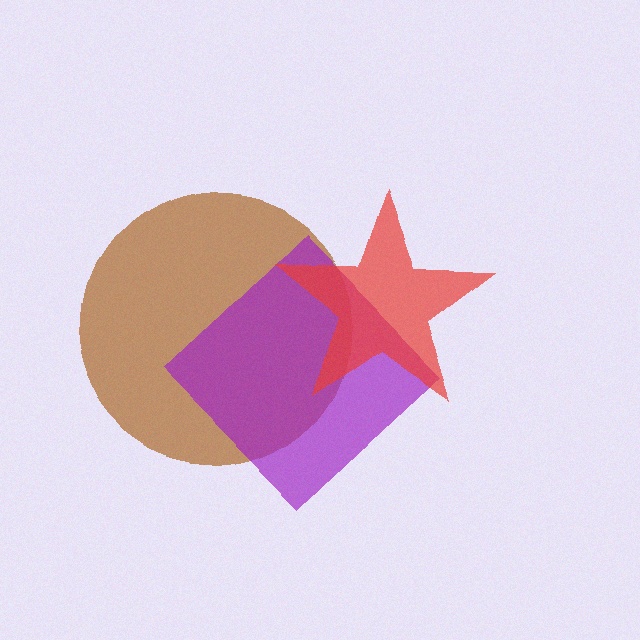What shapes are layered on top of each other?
The layered shapes are: a brown circle, a purple diamond, a red star.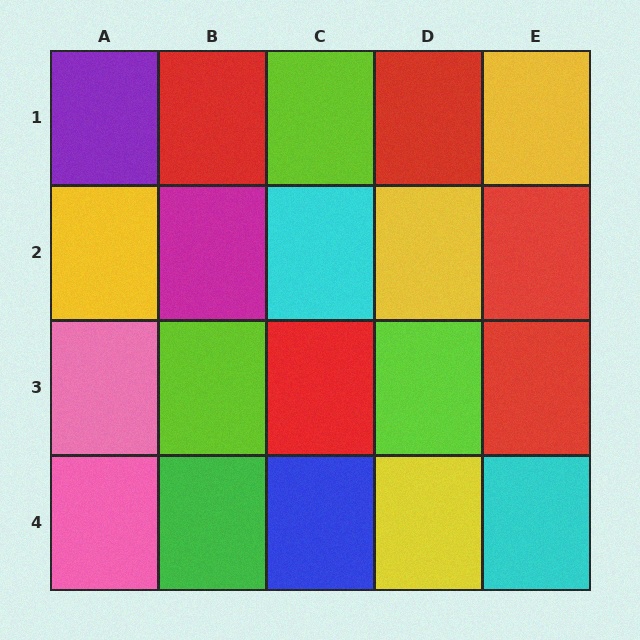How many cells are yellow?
4 cells are yellow.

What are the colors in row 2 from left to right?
Yellow, magenta, cyan, yellow, red.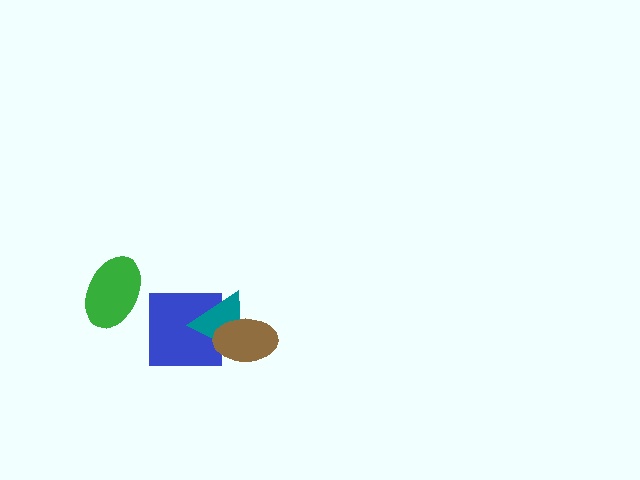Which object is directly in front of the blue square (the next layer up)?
The teal triangle is directly in front of the blue square.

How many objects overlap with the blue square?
2 objects overlap with the blue square.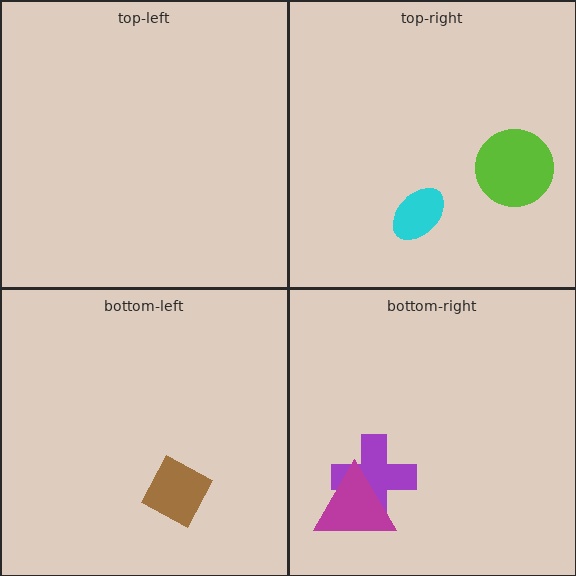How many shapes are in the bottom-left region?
1.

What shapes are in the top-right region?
The lime circle, the cyan ellipse.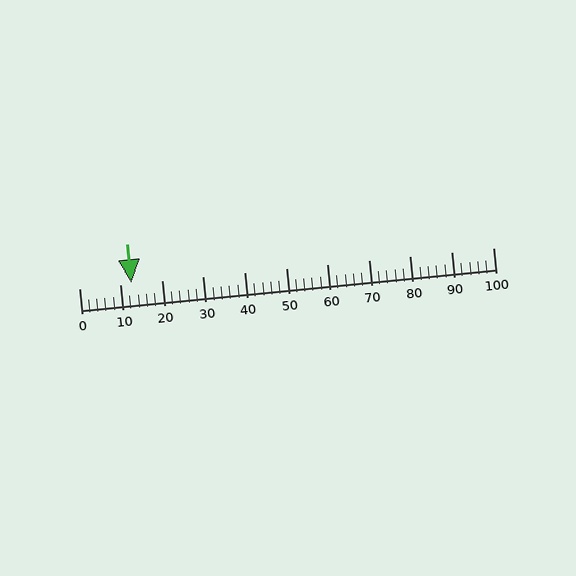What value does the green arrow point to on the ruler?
The green arrow points to approximately 13.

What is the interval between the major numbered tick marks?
The major tick marks are spaced 10 units apart.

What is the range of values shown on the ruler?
The ruler shows values from 0 to 100.